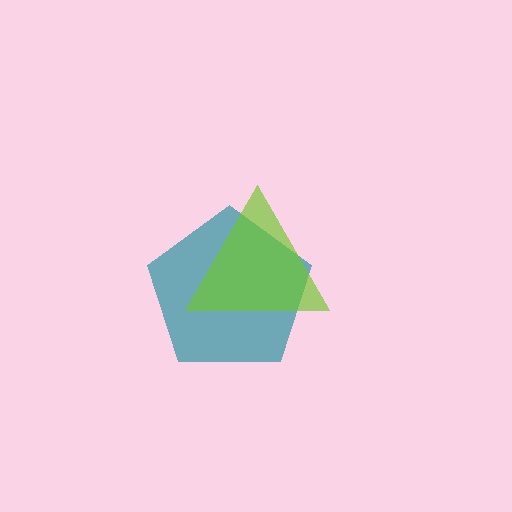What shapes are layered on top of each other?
The layered shapes are: a teal pentagon, a lime triangle.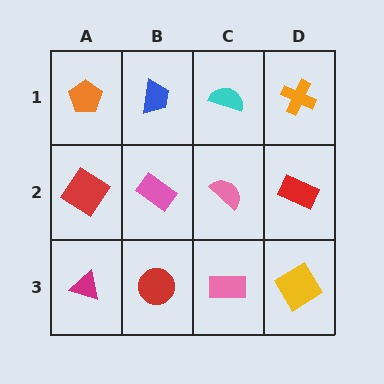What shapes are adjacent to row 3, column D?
A red rectangle (row 2, column D), a pink rectangle (row 3, column C).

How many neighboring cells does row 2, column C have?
4.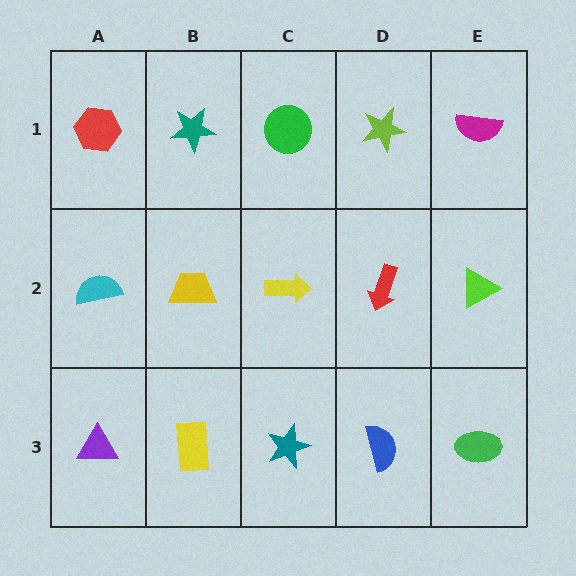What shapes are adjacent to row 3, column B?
A yellow trapezoid (row 2, column B), a purple triangle (row 3, column A), a teal star (row 3, column C).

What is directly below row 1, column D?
A red arrow.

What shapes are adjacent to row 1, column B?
A yellow trapezoid (row 2, column B), a red hexagon (row 1, column A), a green circle (row 1, column C).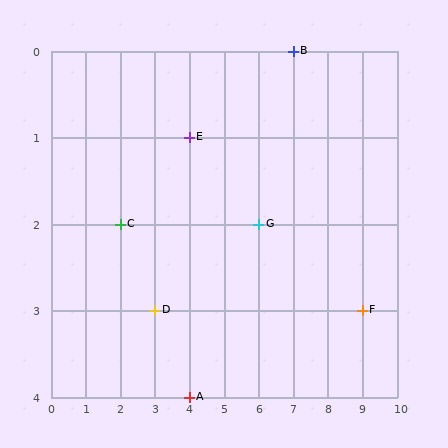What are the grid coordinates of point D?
Point D is at grid coordinates (3, 3).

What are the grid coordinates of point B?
Point B is at grid coordinates (7, 0).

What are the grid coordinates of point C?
Point C is at grid coordinates (2, 2).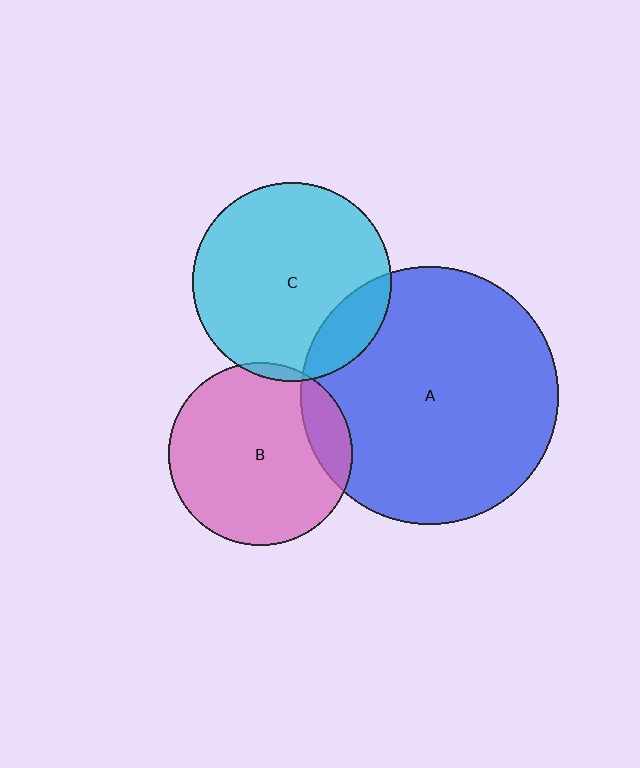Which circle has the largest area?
Circle A (blue).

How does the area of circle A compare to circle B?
Approximately 2.0 times.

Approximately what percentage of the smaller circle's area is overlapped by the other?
Approximately 5%.